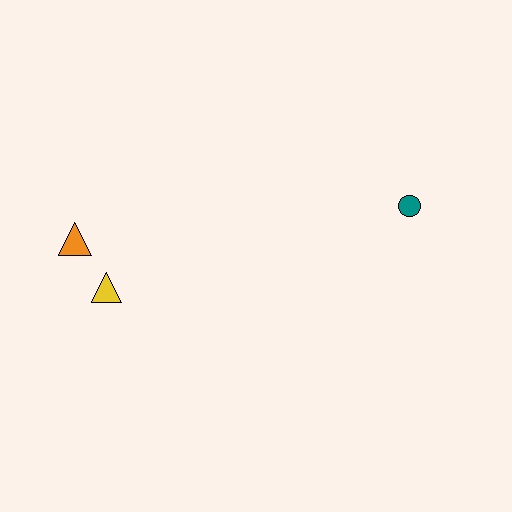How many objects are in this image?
There are 3 objects.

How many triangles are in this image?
There are 2 triangles.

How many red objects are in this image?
There are no red objects.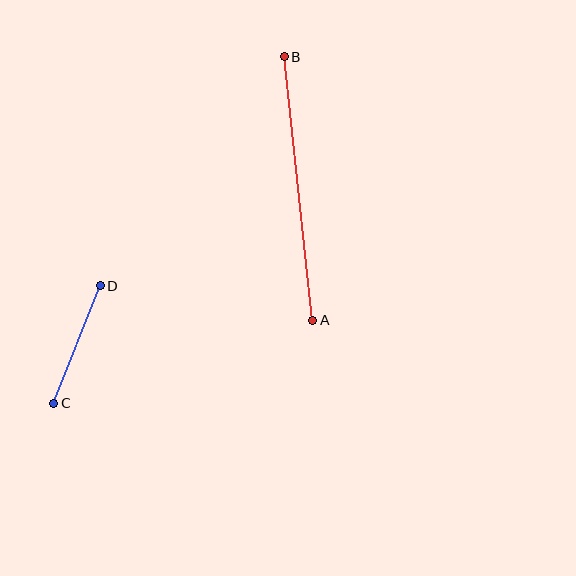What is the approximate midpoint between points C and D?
The midpoint is at approximately (77, 345) pixels.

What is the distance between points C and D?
The distance is approximately 126 pixels.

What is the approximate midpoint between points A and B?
The midpoint is at approximately (298, 188) pixels.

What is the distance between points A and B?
The distance is approximately 265 pixels.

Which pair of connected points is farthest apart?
Points A and B are farthest apart.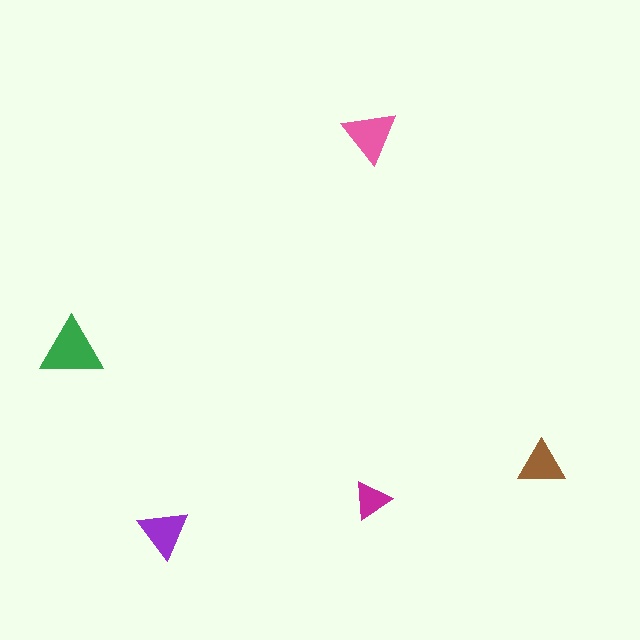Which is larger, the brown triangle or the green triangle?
The green one.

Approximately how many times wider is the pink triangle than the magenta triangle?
About 1.5 times wider.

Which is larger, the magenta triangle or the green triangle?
The green one.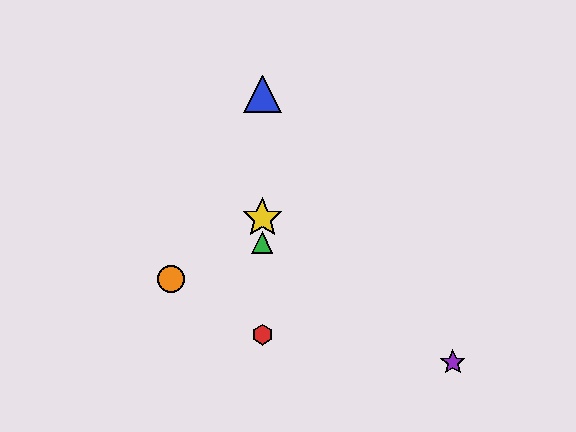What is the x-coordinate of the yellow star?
The yellow star is at x≈262.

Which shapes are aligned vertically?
The red hexagon, the blue triangle, the green triangle, the yellow star are aligned vertically.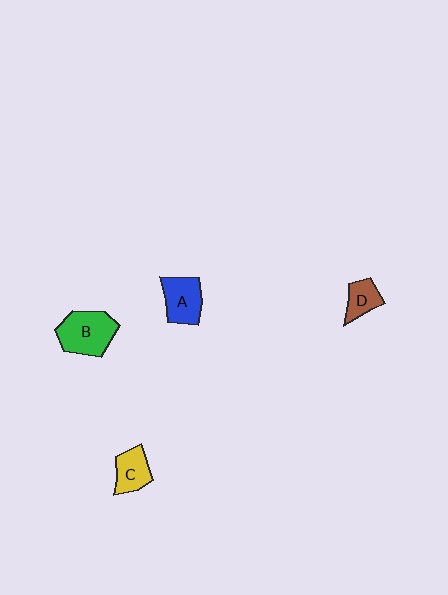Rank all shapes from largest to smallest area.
From largest to smallest: B (green), A (blue), C (yellow), D (brown).